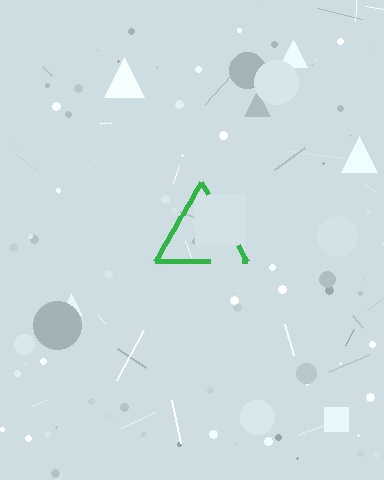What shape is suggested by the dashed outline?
The dashed outline suggests a triangle.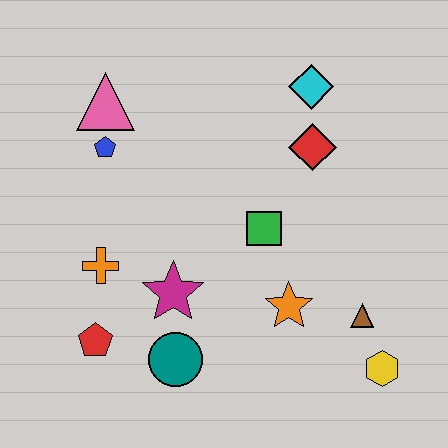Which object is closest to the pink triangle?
The blue pentagon is closest to the pink triangle.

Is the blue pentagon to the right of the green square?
No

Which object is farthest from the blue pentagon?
The yellow hexagon is farthest from the blue pentagon.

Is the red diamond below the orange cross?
No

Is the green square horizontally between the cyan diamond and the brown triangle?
No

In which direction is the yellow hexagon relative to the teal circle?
The yellow hexagon is to the right of the teal circle.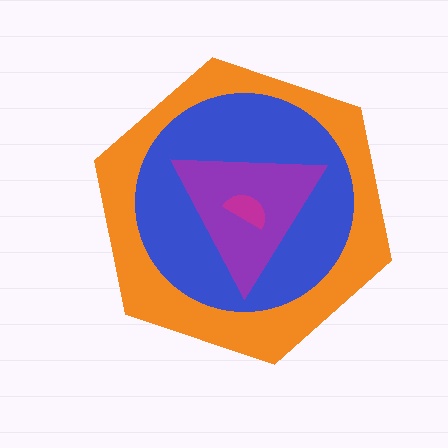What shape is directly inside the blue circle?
The purple triangle.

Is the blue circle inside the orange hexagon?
Yes.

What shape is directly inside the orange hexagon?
The blue circle.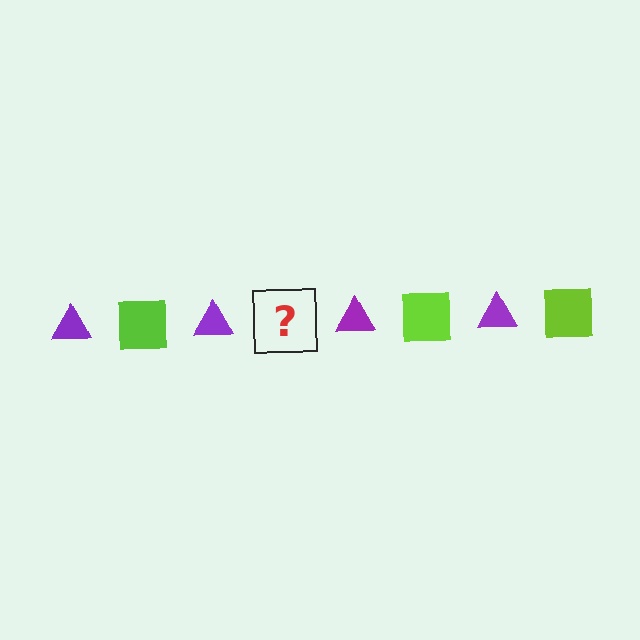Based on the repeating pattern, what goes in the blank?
The blank should be a lime square.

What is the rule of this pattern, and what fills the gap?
The rule is that the pattern alternates between purple triangle and lime square. The gap should be filled with a lime square.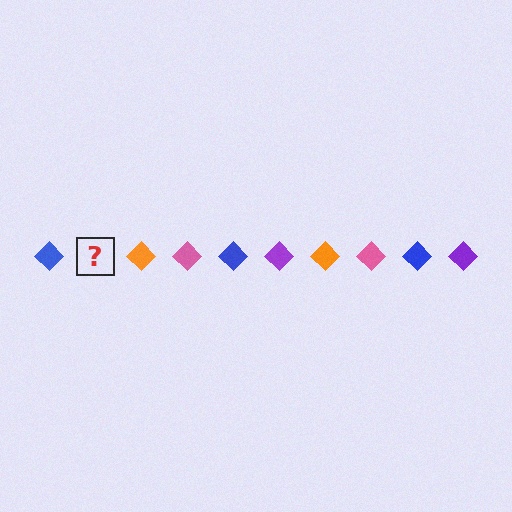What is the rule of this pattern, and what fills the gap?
The rule is that the pattern cycles through blue, purple, orange, pink diamonds. The gap should be filled with a purple diamond.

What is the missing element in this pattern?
The missing element is a purple diamond.